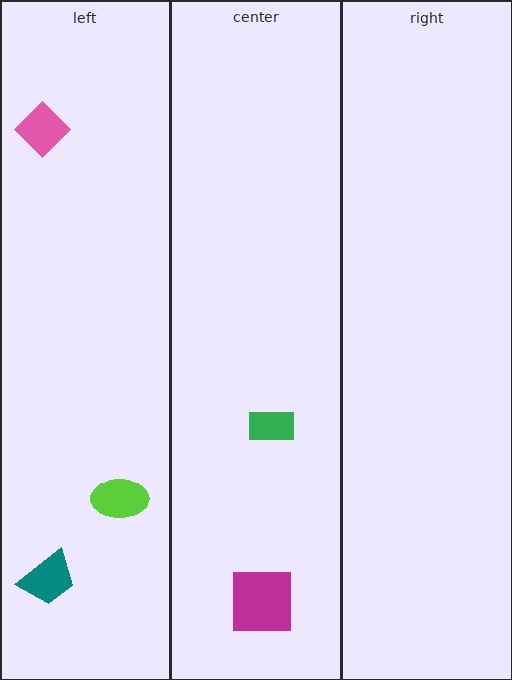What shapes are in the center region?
The magenta square, the green rectangle.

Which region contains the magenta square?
The center region.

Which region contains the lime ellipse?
The left region.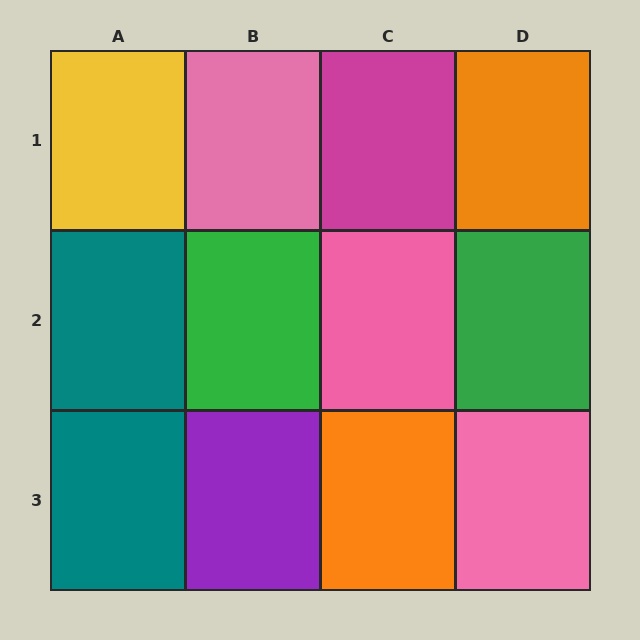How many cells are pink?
3 cells are pink.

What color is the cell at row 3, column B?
Purple.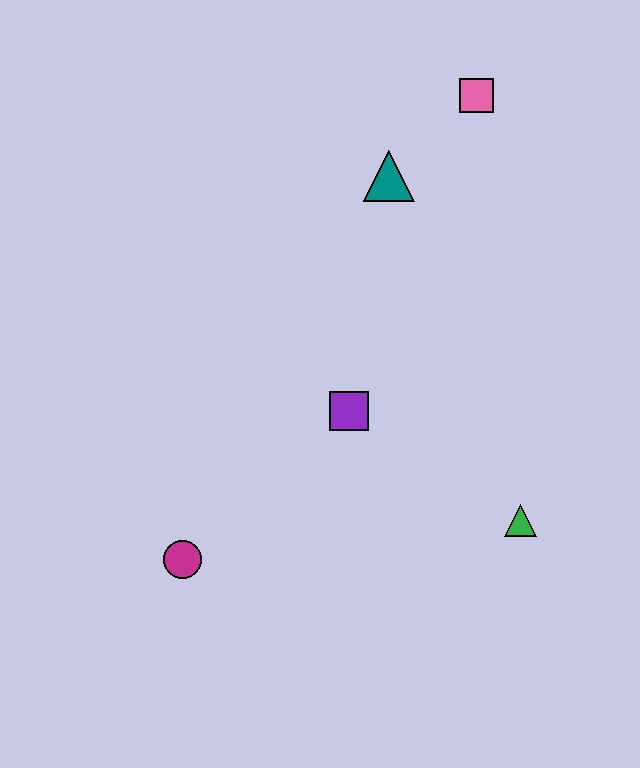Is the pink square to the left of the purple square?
No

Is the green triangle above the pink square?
No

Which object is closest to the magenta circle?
The purple square is closest to the magenta circle.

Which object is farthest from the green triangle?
The pink square is farthest from the green triangle.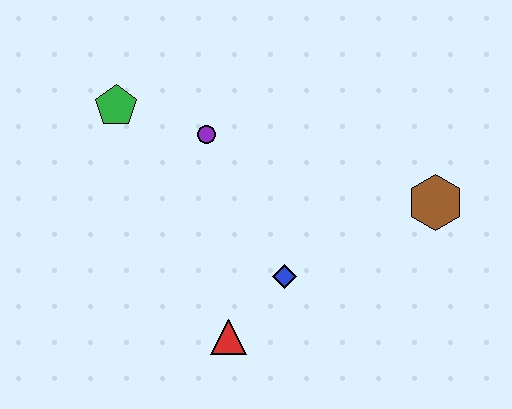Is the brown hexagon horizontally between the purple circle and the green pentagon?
No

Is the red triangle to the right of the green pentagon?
Yes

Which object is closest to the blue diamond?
The red triangle is closest to the blue diamond.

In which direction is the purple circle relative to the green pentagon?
The purple circle is to the right of the green pentagon.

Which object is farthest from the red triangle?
The green pentagon is farthest from the red triangle.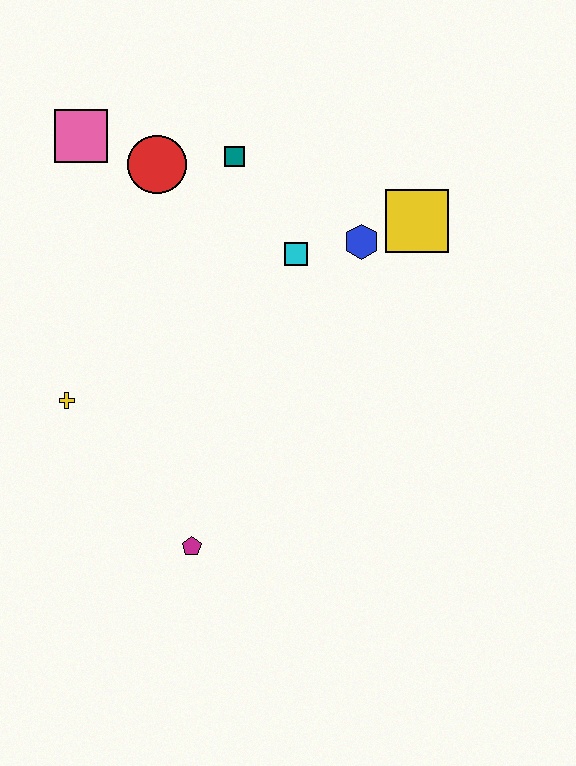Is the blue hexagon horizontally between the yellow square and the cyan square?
Yes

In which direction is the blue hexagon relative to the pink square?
The blue hexagon is to the right of the pink square.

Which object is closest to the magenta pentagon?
The yellow cross is closest to the magenta pentagon.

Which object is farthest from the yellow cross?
The yellow square is farthest from the yellow cross.